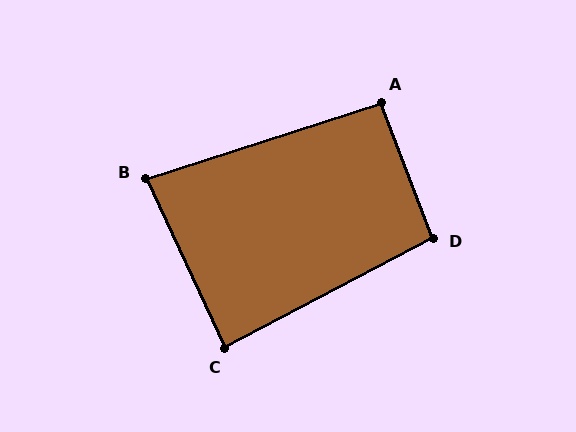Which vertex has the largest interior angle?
D, at approximately 97 degrees.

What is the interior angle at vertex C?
Approximately 87 degrees (approximately right).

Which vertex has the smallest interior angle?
B, at approximately 83 degrees.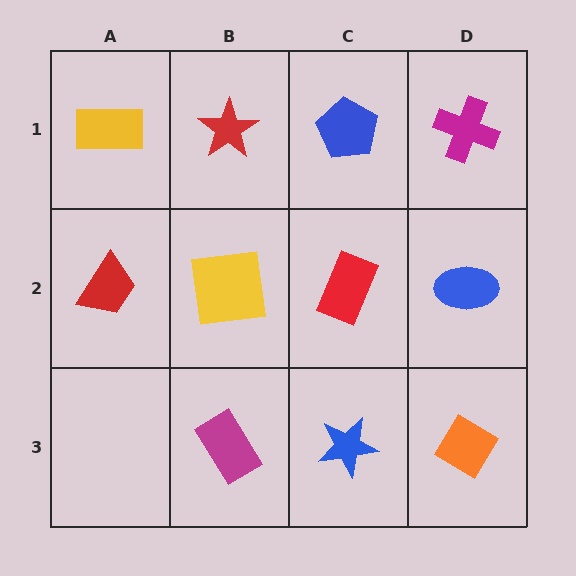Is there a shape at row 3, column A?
No, that cell is empty.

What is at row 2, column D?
A blue ellipse.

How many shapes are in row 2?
4 shapes.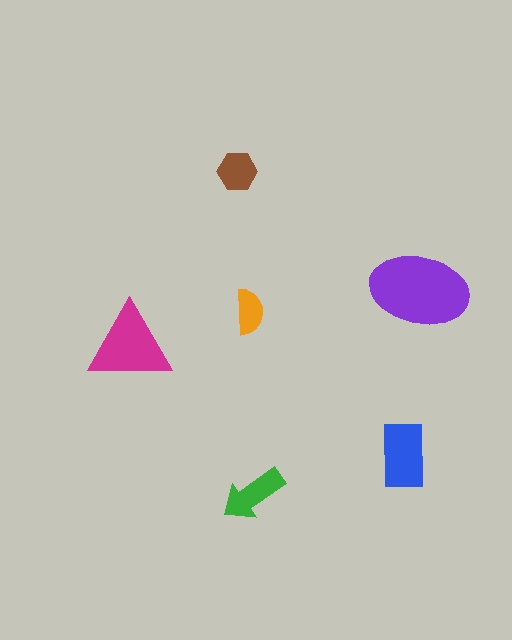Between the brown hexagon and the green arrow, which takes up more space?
The green arrow.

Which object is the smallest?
The orange semicircle.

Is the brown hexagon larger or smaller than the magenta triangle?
Smaller.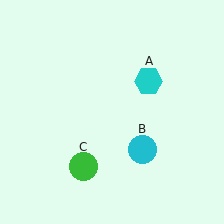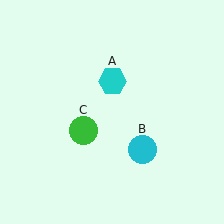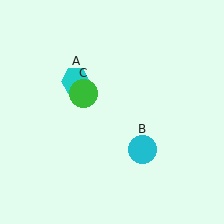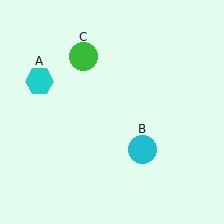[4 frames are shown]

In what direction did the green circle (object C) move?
The green circle (object C) moved up.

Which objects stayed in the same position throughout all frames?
Cyan circle (object B) remained stationary.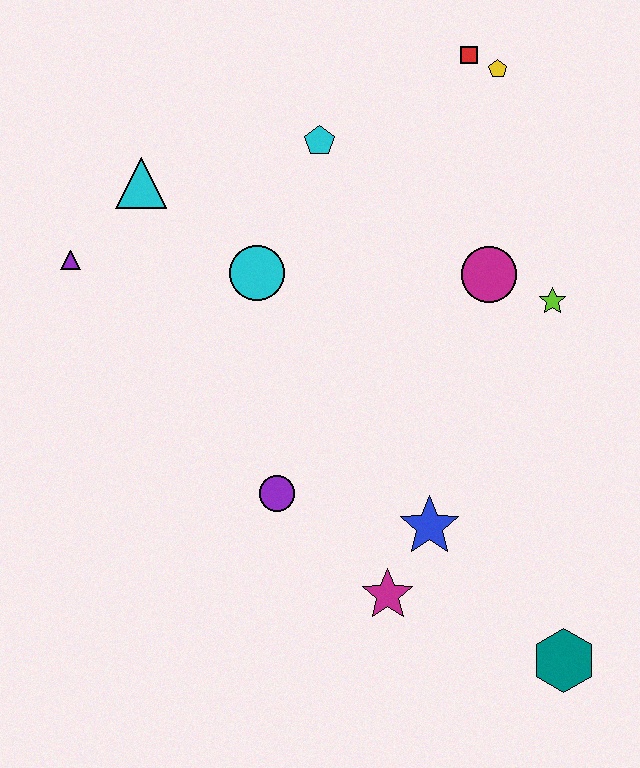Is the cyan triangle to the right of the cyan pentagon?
No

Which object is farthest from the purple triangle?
The teal hexagon is farthest from the purple triangle.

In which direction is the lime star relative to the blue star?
The lime star is above the blue star.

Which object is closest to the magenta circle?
The lime star is closest to the magenta circle.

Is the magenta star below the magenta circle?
Yes